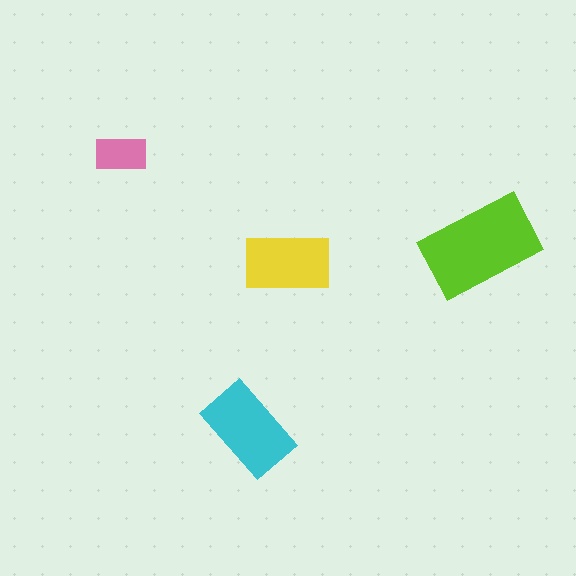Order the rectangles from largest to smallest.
the lime one, the cyan one, the yellow one, the pink one.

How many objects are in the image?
There are 4 objects in the image.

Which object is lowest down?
The cyan rectangle is bottommost.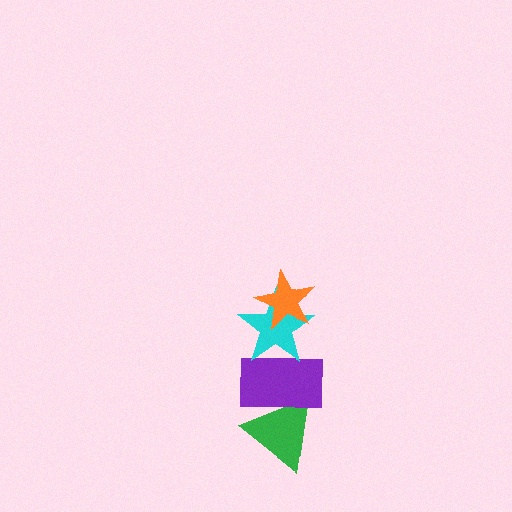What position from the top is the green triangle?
The green triangle is 4th from the top.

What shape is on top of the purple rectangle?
The cyan star is on top of the purple rectangle.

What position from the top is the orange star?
The orange star is 1st from the top.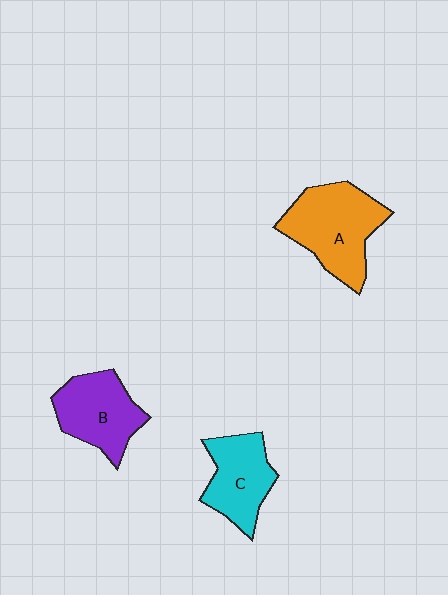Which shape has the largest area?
Shape A (orange).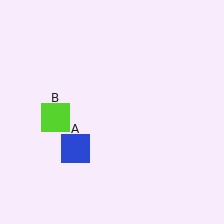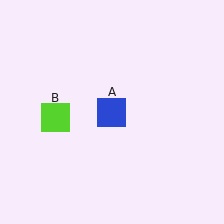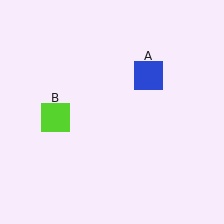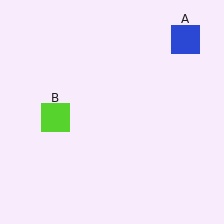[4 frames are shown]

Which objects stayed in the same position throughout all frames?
Lime square (object B) remained stationary.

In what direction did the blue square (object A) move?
The blue square (object A) moved up and to the right.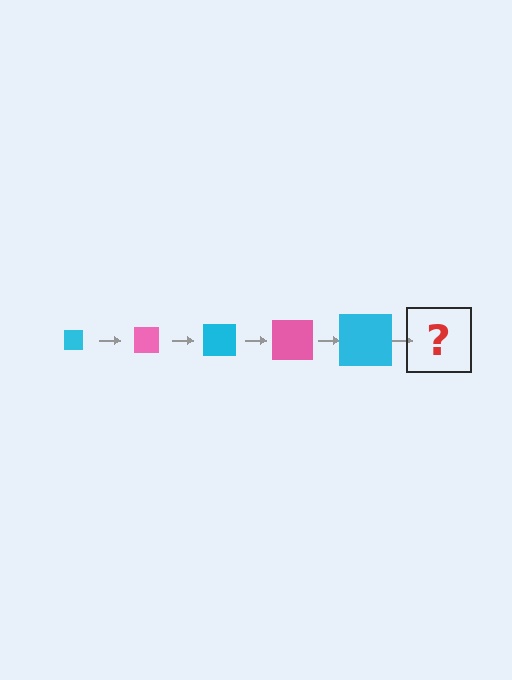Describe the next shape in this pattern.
It should be a pink square, larger than the previous one.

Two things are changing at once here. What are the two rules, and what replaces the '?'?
The two rules are that the square grows larger each step and the color cycles through cyan and pink. The '?' should be a pink square, larger than the previous one.